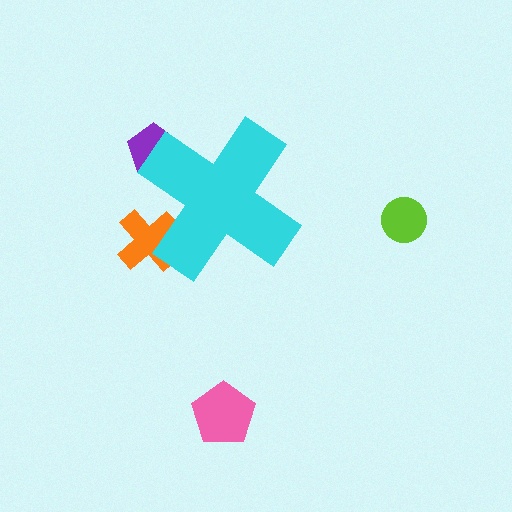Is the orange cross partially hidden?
Yes, the orange cross is partially hidden behind the cyan cross.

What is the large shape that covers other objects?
A cyan cross.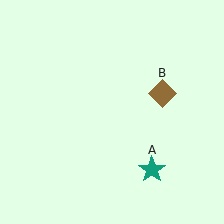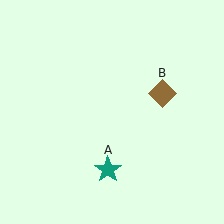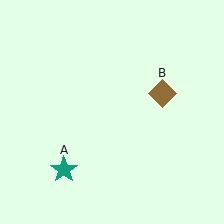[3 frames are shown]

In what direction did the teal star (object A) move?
The teal star (object A) moved left.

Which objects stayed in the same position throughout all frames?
Brown diamond (object B) remained stationary.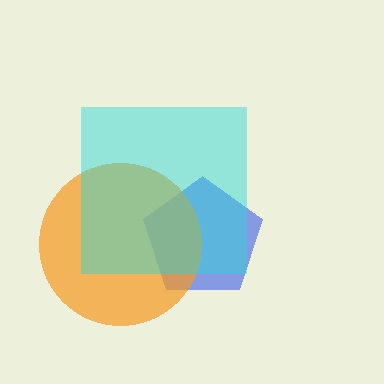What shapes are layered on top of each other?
The layered shapes are: a blue pentagon, an orange circle, a cyan square.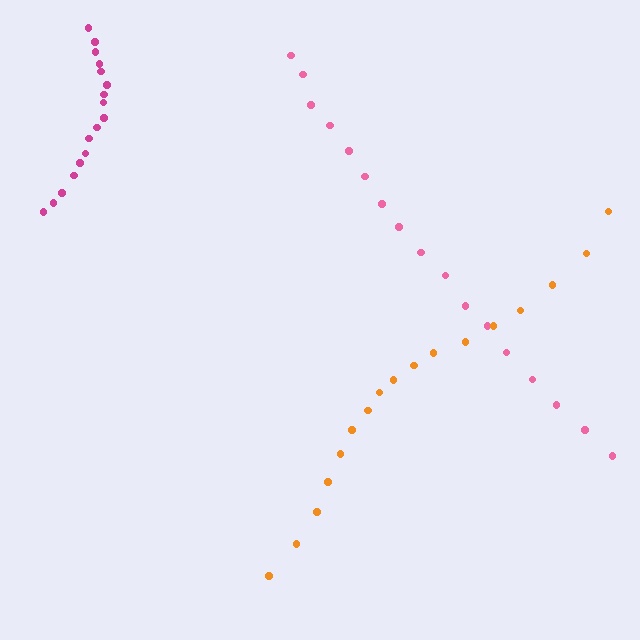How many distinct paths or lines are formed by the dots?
There are 3 distinct paths.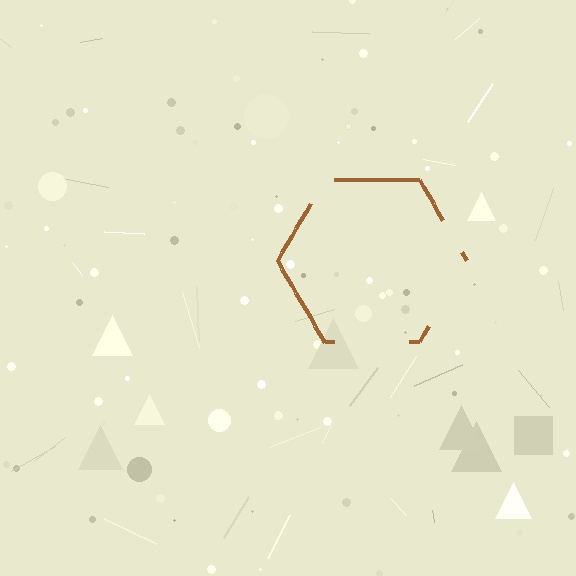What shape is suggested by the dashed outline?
The dashed outline suggests a hexagon.